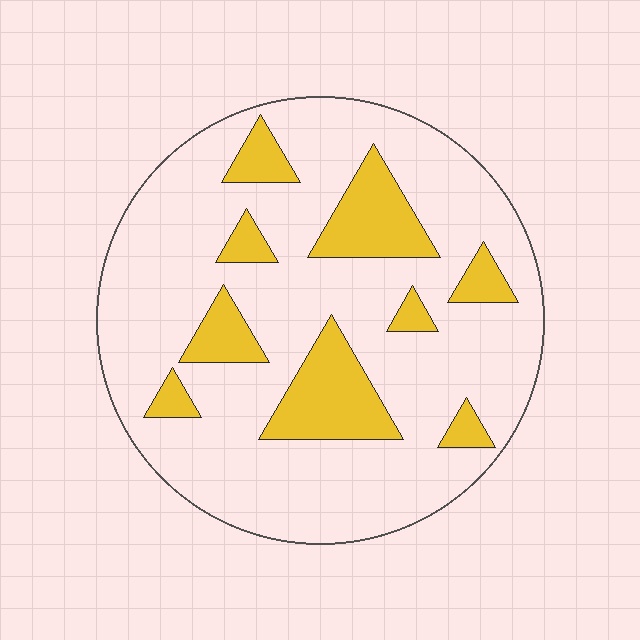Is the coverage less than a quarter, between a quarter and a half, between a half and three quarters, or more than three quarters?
Less than a quarter.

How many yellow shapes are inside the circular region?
9.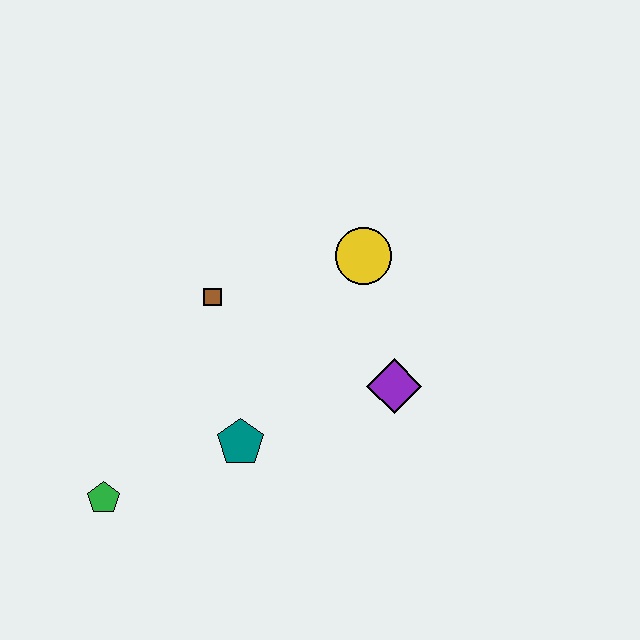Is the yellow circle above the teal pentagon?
Yes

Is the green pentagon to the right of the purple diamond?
No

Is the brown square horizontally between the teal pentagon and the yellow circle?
No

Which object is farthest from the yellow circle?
The green pentagon is farthest from the yellow circle.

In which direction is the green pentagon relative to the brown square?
The green pentagon is below the brown square.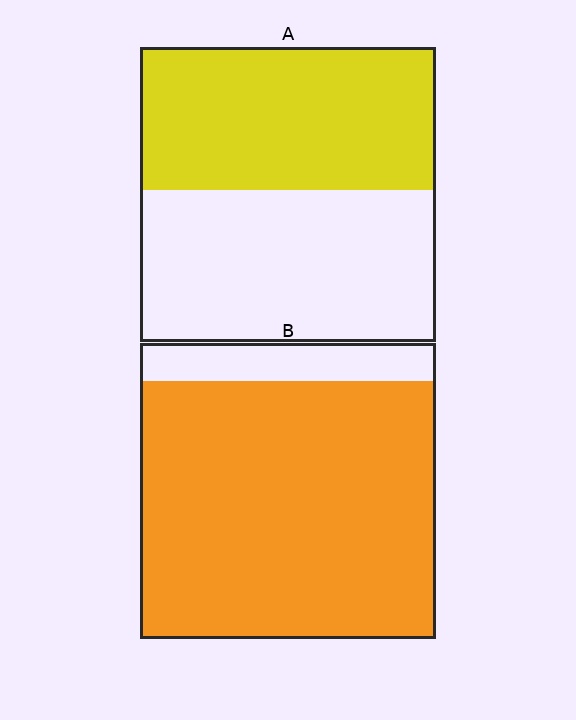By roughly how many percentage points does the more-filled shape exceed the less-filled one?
By roughly 40 percentage points (B over A).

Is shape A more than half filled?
Roughly half.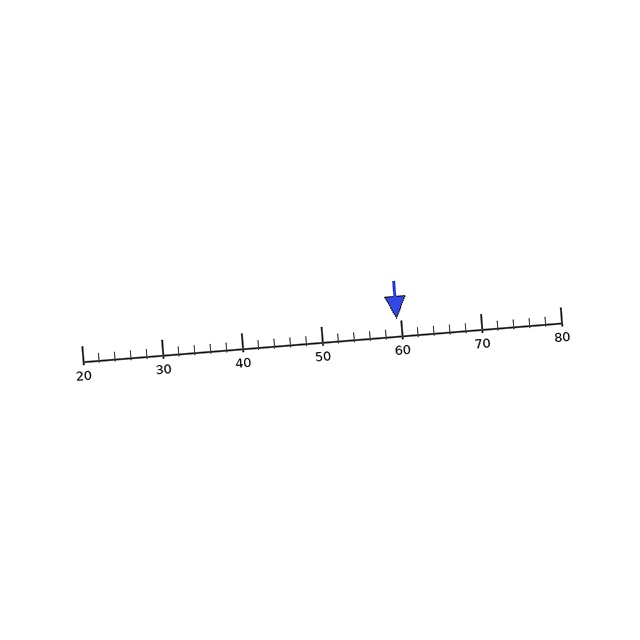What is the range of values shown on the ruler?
The ruler shows values from 20 to 80.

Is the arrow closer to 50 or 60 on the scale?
The arrow is closer to 60.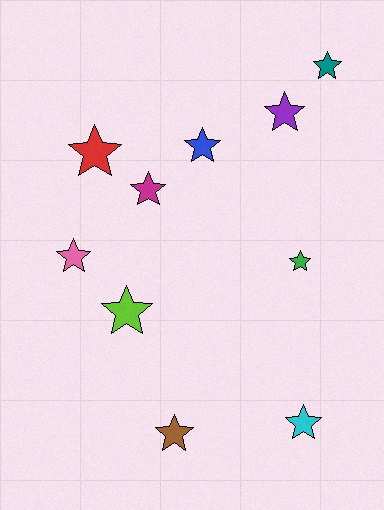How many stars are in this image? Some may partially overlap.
There are 10 stars.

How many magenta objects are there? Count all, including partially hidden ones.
There is 1 magenta object.